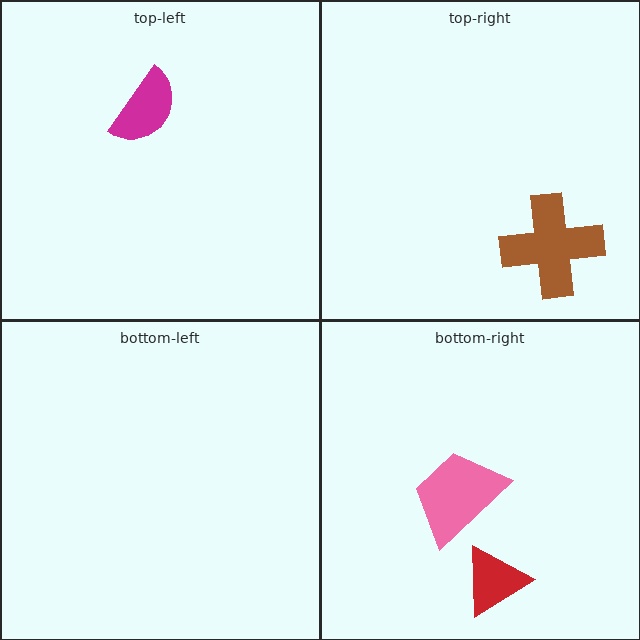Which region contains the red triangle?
The bottom-right region.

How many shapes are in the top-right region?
1.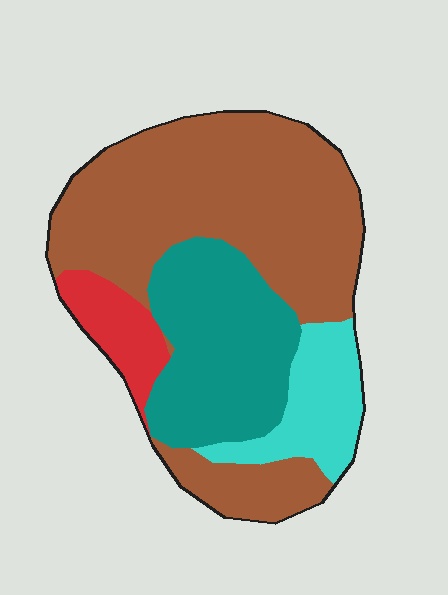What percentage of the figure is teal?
Teal takes up between a quarter and a half of the figure.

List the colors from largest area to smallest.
From largest to smallest: brown, teal, cyan, red.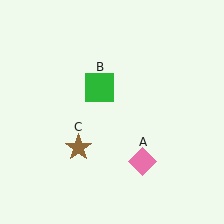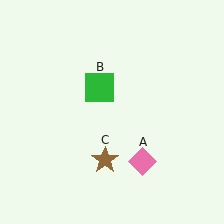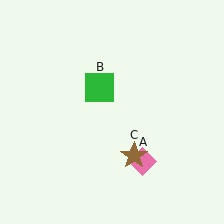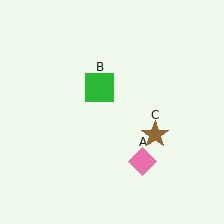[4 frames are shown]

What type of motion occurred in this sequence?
The brown star (object C) rotated counterclockwise around the center of the scene.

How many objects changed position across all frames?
1 object changed position: brown star (object C).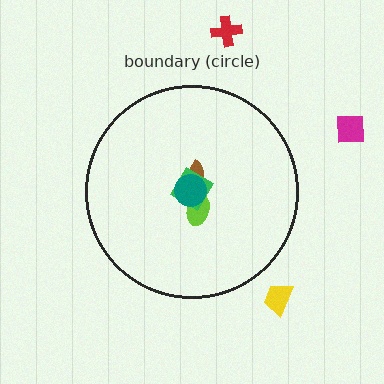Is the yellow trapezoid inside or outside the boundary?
Outside.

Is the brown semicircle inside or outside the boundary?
Inside.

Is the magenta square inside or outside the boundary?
Outside.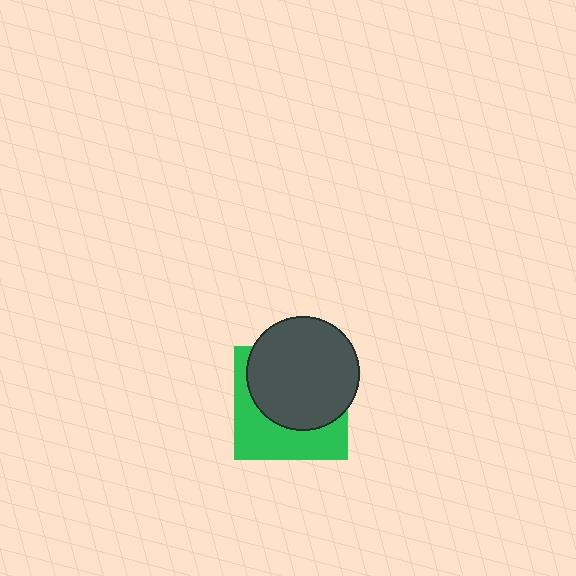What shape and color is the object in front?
The object in front is a dark gray circle.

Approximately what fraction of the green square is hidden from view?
Roughly 59% of the green square is hidden behind the dark gray circle.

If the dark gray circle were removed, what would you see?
You would see the complete green square.